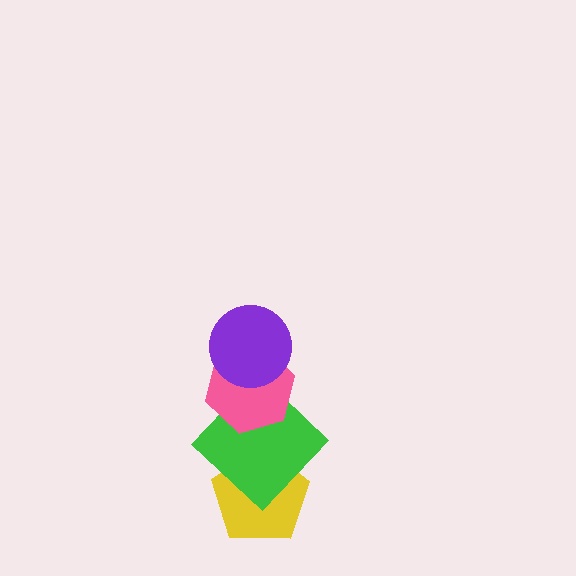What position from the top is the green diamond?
The green diamond is 3rd from the top.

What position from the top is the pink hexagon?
The pink hexagon is 2nd from the top.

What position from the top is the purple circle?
The purple circle is 1st from the top.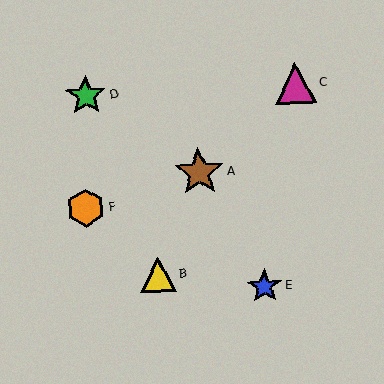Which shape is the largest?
The brown star (labeled A) is the largest.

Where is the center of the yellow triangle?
The center of the yellow triangle is at (158, 274).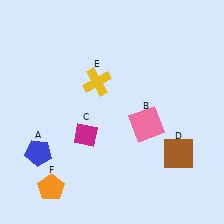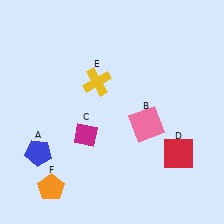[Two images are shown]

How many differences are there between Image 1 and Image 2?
There is 1 difference between the two images.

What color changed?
The square (D) changed from brown in Image 1 to red in Image 2.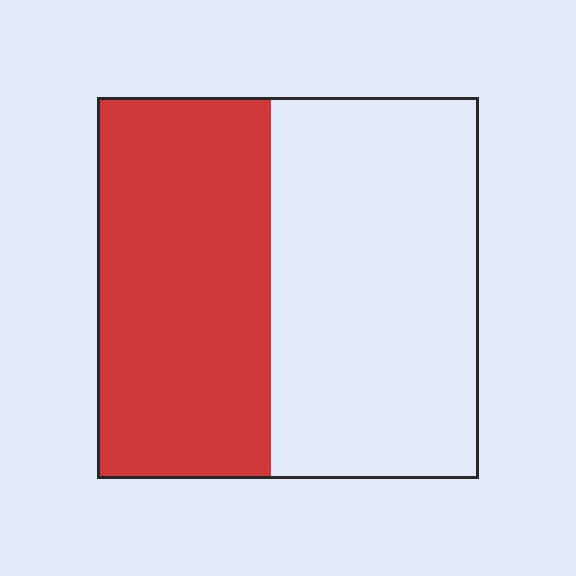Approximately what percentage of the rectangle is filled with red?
Approximately 45%.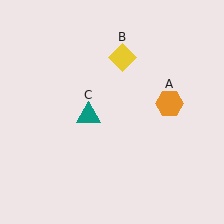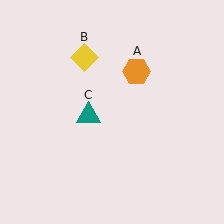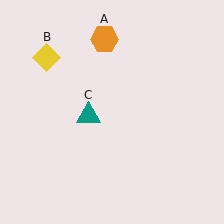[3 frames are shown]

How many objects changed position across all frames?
2 objects changed position: orange hexagon (object A), yellow diamond (object B).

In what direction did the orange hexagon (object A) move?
The orange hexagon (object A) moved up and to the left.